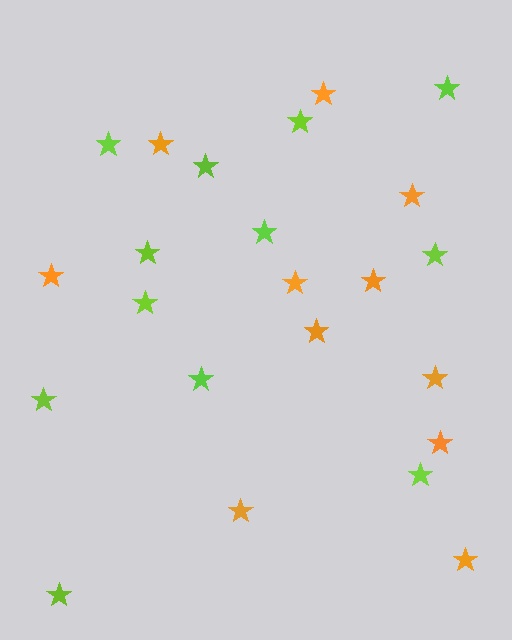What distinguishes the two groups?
There are 2 groups: one group of orange stars (11) and one group of lime stars (12).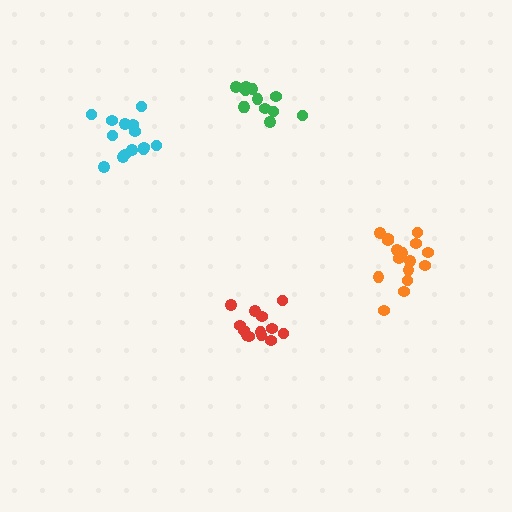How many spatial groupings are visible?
There are 4 spatial groupings.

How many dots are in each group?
Group 1: 12 dots, Group 2: 16 dots, Group 3: 14 dots, Group 4: 13 dots (55 total).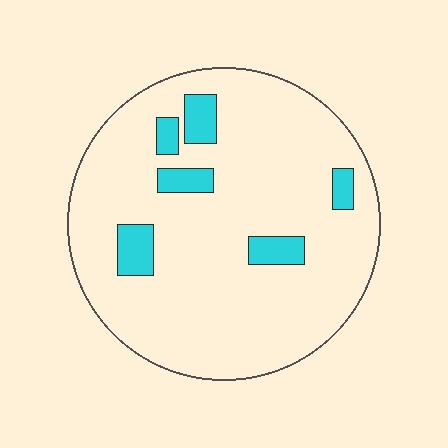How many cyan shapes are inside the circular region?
6.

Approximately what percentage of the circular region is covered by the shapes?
Approximately 10%.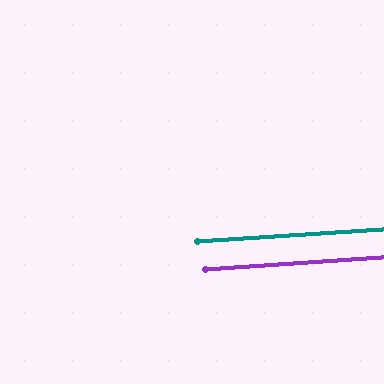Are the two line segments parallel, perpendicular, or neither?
Parallel — their directions differ by only 0.4°.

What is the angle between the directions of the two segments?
Approximately 0 degrees.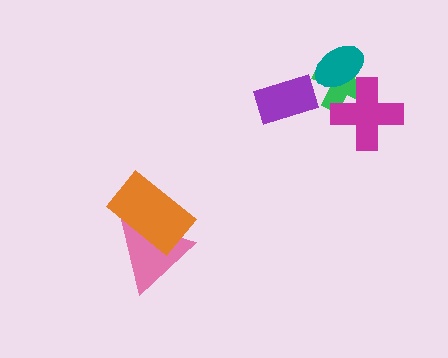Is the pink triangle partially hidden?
Yes, it is partially covered by another shape.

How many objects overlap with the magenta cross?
2 objects overlap with the magenta cross.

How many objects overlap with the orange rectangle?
1 object overlaps with the orange rectangle.